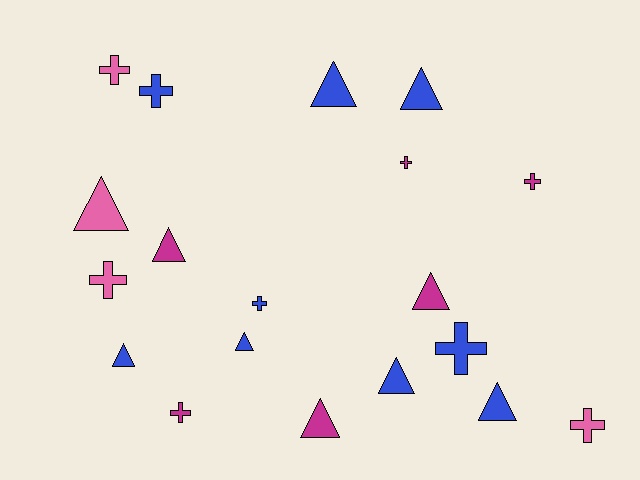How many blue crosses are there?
There are 3 blue crosses.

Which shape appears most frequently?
Triangle, with 10 objects.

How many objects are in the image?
There are 19 objects.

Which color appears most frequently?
Blue, with 9 objects.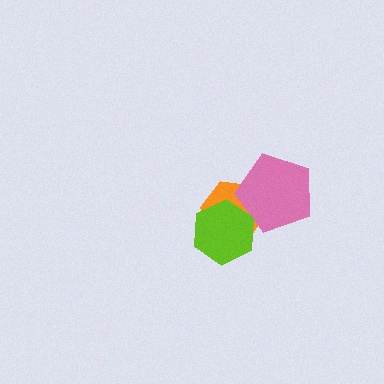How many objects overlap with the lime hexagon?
2 objects overlap with the lime hexagon.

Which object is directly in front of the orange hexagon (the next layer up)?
The pink pentagon is directly in front of the orange hexagon.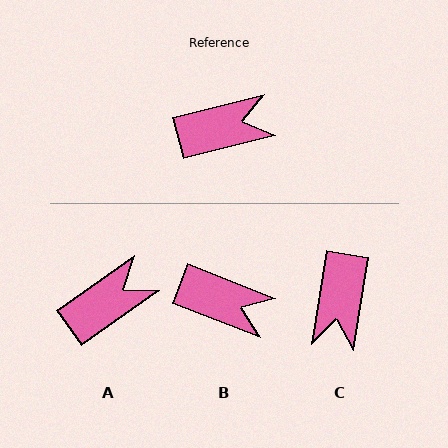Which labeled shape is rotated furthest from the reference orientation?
C, about 113 degrees away.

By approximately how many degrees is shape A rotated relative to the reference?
Approximately 21 degrees counter-clockwise.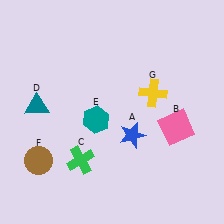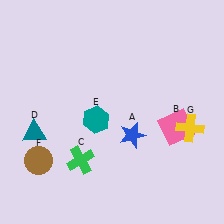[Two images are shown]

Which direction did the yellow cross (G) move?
The yellow cross (G) moved right.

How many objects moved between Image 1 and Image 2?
2 objects moved between the two images.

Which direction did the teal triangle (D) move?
The teal triangle (D) moved down.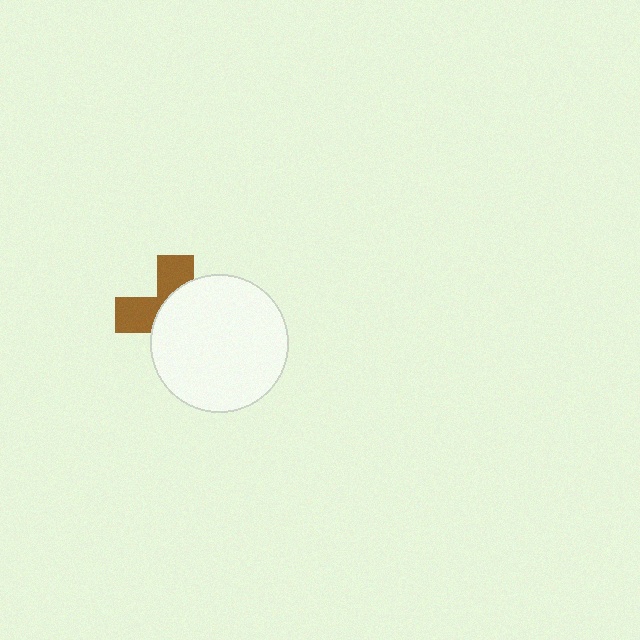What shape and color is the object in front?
The object in front is a white circle.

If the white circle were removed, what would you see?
You would see the complete brown cross.